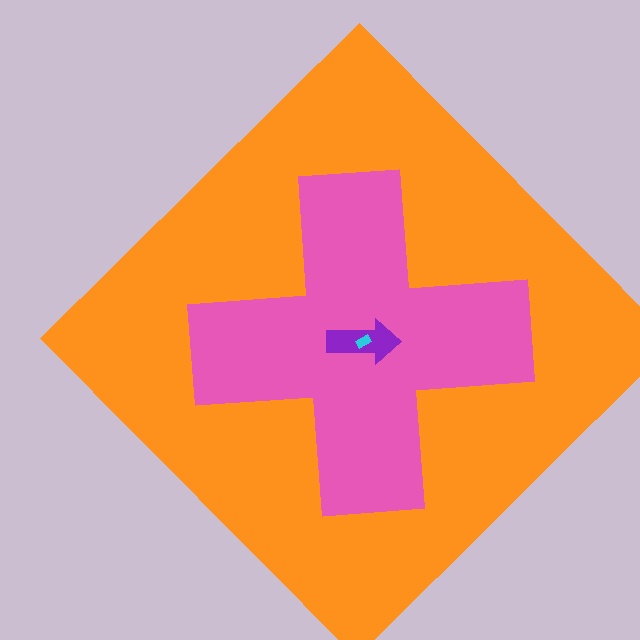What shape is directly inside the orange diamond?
The pink cross.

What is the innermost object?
The cyan rectangle.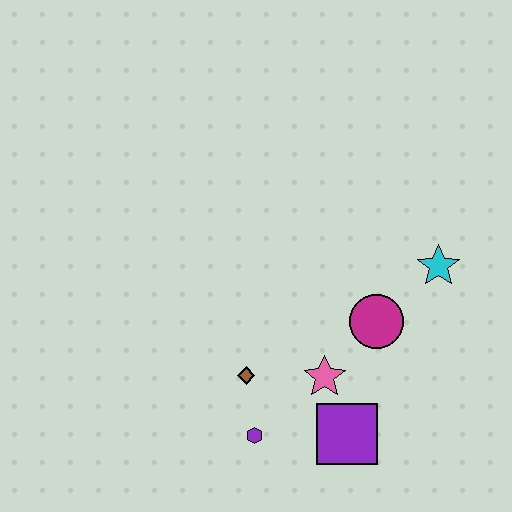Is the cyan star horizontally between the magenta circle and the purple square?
No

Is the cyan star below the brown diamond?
No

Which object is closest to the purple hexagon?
The brown diamond is closest to the purple hexagon.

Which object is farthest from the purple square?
The cyan star is farthest from the purple square.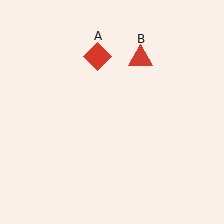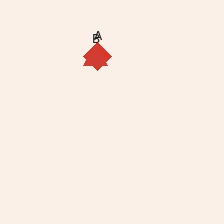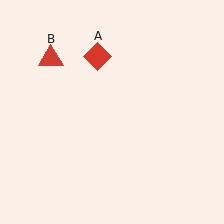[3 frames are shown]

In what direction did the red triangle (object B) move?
The red triangle (object B) moved left.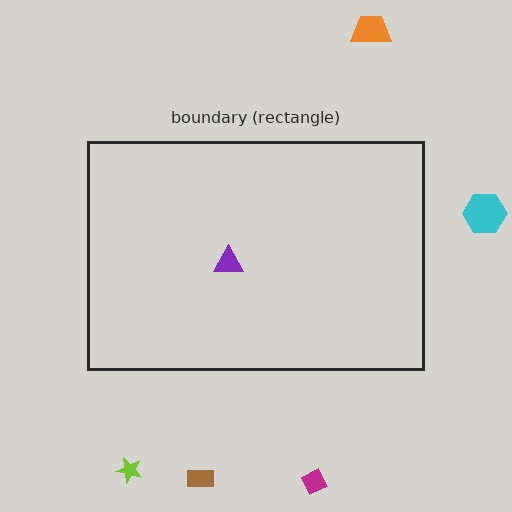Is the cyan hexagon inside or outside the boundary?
Outside.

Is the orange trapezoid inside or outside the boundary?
Outside.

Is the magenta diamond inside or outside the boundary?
Outside.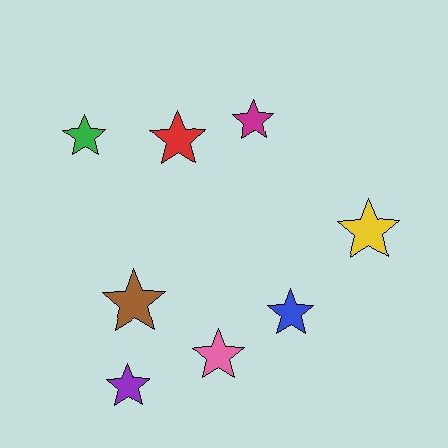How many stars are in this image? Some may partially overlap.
There are 8 stars.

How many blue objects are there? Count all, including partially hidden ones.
There is 1 blue object.